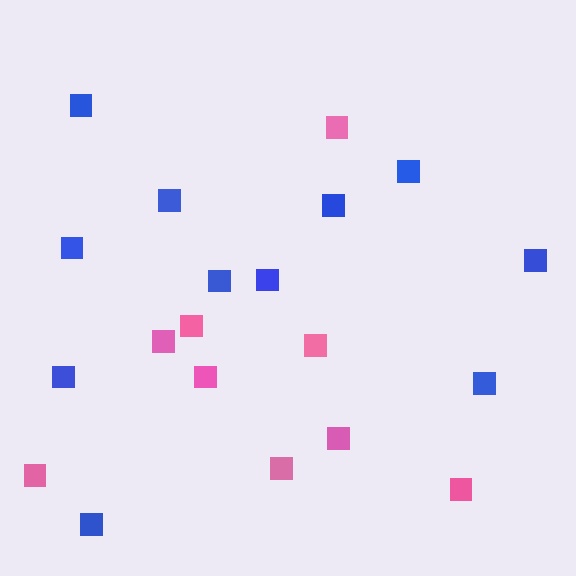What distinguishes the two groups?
There are 2 groups: one group of pink squares (9) and one group of blue squares (11).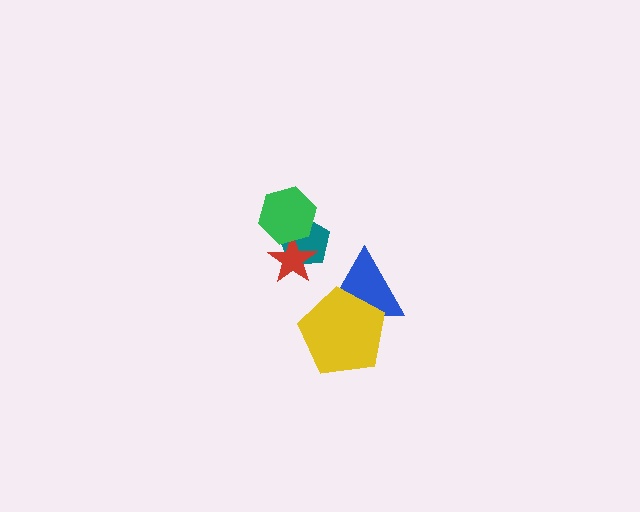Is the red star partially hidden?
Yes, it is partially covered by another shape.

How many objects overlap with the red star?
2 objects overlap with the red star.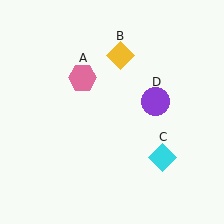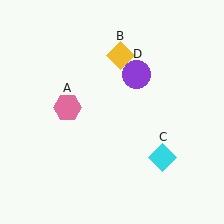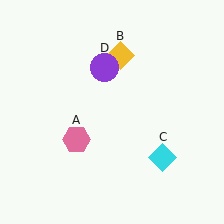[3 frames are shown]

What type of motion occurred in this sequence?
The pink hexagon (object A), purple circle (object D) rotated counterclockwise around the center of the scene.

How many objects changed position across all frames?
2 objects changed position: pink hexagon (object A), purple circle (object D).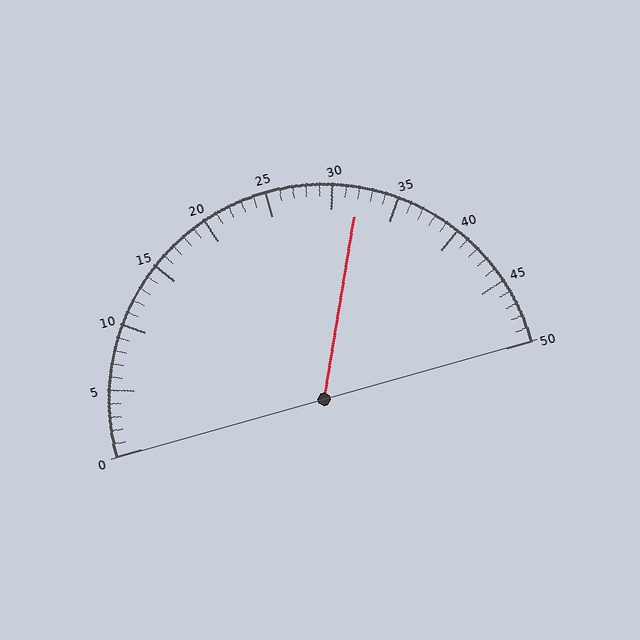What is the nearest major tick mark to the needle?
The nearest major tick mark is 30.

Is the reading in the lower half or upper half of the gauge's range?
The reading is in the upper half of the range (0 to 50).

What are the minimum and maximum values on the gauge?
The gauge ranges from 0 to 50.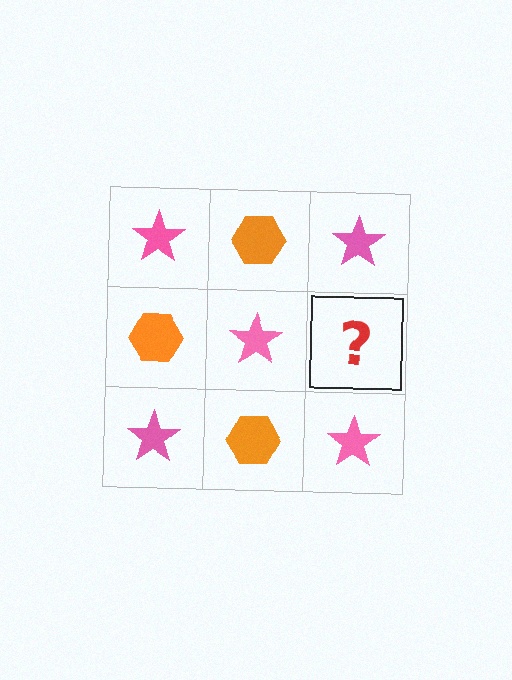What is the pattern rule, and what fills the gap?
The rule is that it alternates pink star and orange hexagon in a checkerboard pattern. The gap should be filled with an orange hexagon.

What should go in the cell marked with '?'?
The missing cell should contain an orange hexagon.